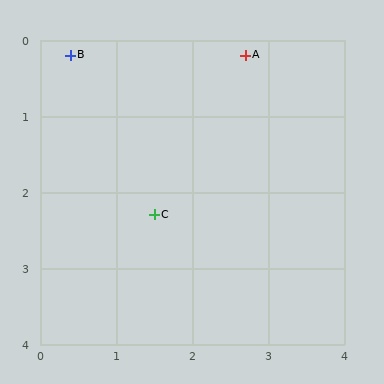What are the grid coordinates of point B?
Point B is at approximately (0.4, 0.2).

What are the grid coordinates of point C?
Point C is at approximately (1.5, 2.3).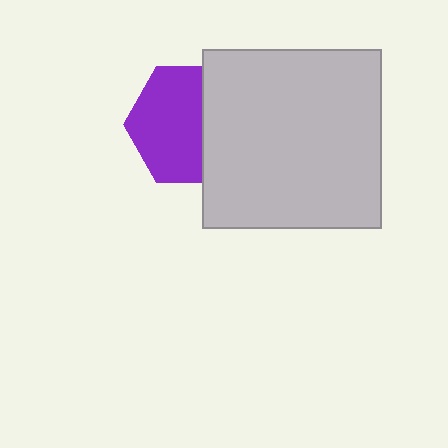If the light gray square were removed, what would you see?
You would see the complete purple hexagon.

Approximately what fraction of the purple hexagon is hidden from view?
Roughly 39% of the purple hexagon is hidden behind the light gray square.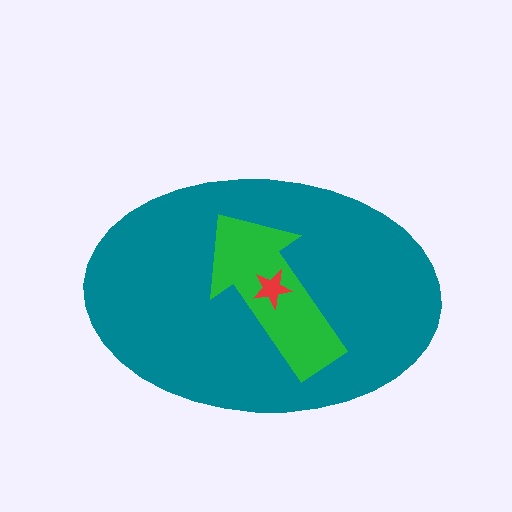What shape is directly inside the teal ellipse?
The green arrow.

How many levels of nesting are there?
3.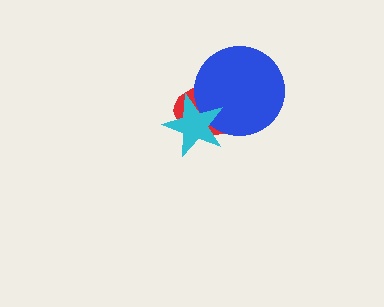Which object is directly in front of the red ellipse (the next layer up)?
The blue circle is directly in front of the red ellipse.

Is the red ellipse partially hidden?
Yes, it is partially covered by another shape.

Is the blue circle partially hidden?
Yes, it is partially covered by another shape.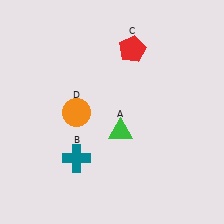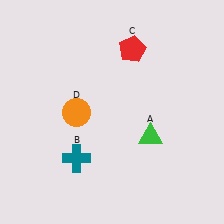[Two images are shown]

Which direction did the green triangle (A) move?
The green triangle (A) moved right.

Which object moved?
The green triangle (A) moved right.